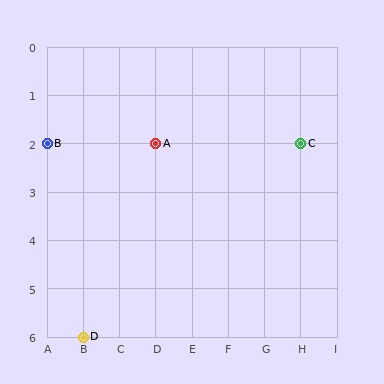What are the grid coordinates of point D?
Point D is at grid coordinates (B, 6).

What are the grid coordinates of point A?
Point A is at grid coordinates (D, 2).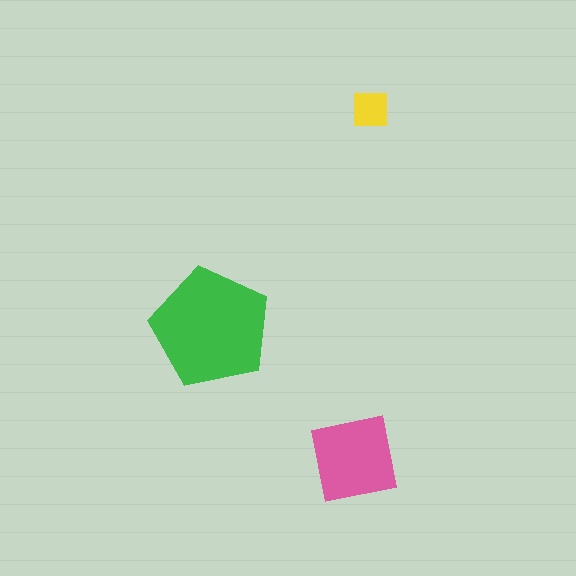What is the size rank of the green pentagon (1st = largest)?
1st.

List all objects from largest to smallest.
The green pentagon, the pink square, the yellow square.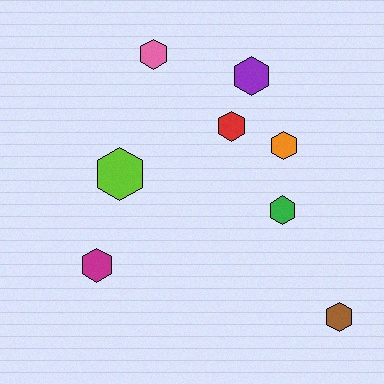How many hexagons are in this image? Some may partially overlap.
There are 8 hexagons.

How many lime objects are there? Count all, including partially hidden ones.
There is 1 lime object.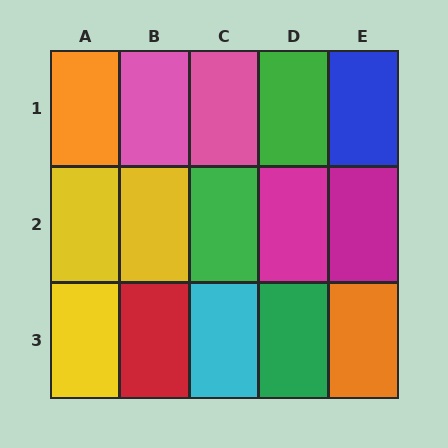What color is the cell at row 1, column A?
Orange.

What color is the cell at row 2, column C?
Green.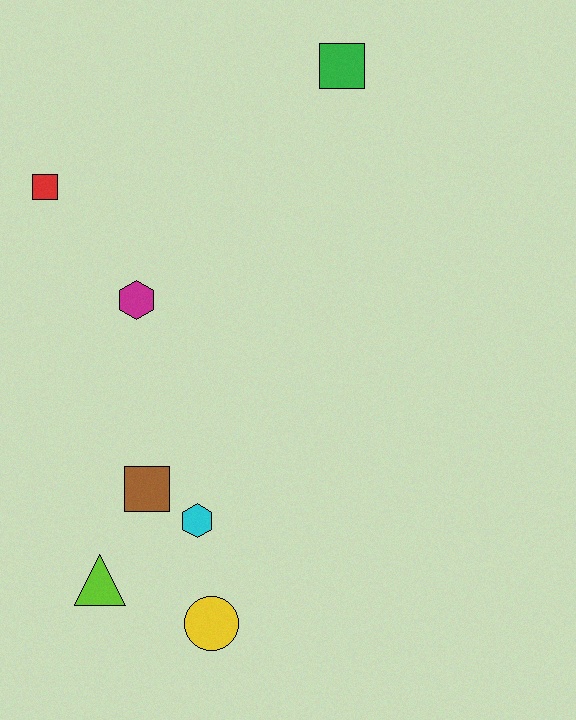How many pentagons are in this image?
There are no pentagons.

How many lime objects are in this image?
There is 1 lime object.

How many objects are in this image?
There are 7 objects.